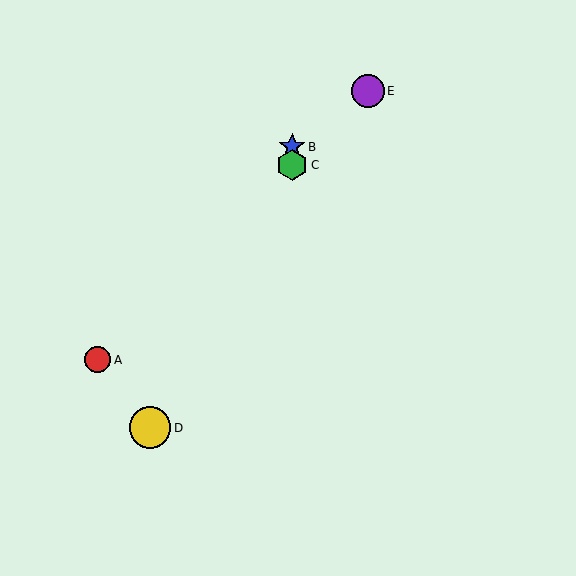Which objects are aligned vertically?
Objects B, C are aligned vertically.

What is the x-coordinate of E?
Object E is at x≈368.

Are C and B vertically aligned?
Yes, both are at x≈292.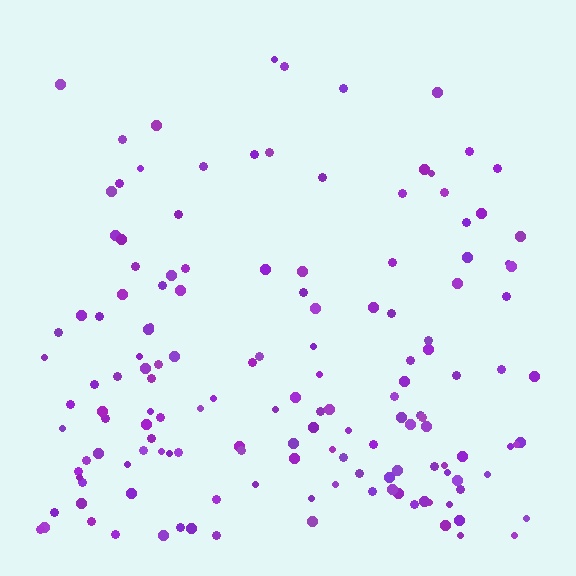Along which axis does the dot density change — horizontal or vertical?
Vertical.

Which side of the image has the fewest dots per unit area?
The top.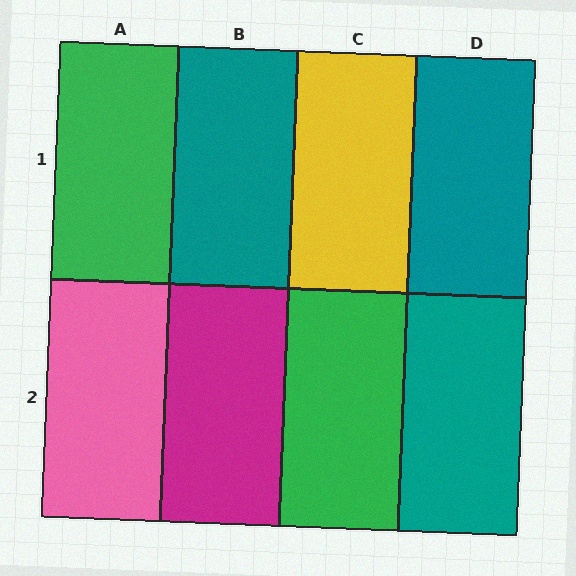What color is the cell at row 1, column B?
Teal.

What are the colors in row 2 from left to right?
Pink, magenta, green, teal.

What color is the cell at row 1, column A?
Green.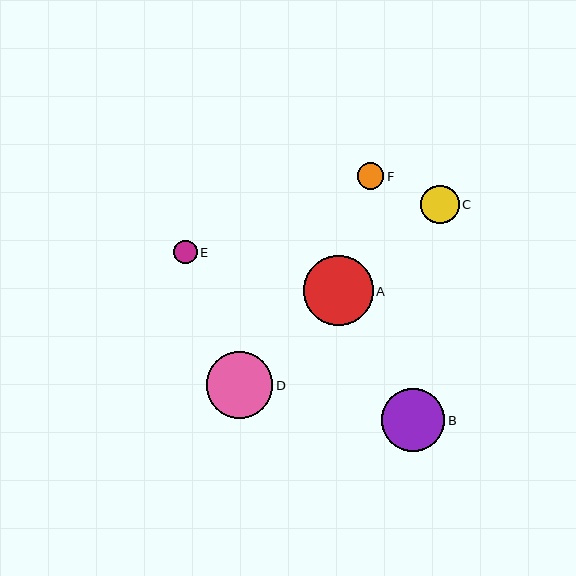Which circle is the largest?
Circle A is the largest with a size of approximately 70 pixels.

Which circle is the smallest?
Circle E is the smallest with a size of approximately 24 pixels.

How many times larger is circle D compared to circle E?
Circle D is approximately 2.8 times the size of circle E.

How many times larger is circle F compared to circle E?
Circle F is approximately 1.1 times the size of circle E.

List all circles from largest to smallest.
From largest to smallest: A, D, B, C, F, E.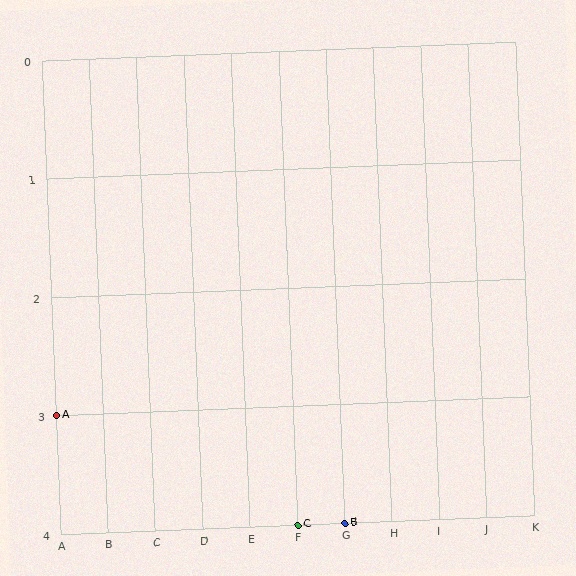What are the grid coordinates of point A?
Point A is at grid coordinates (A, 3).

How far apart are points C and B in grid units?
Points C and B are 1 column apart.